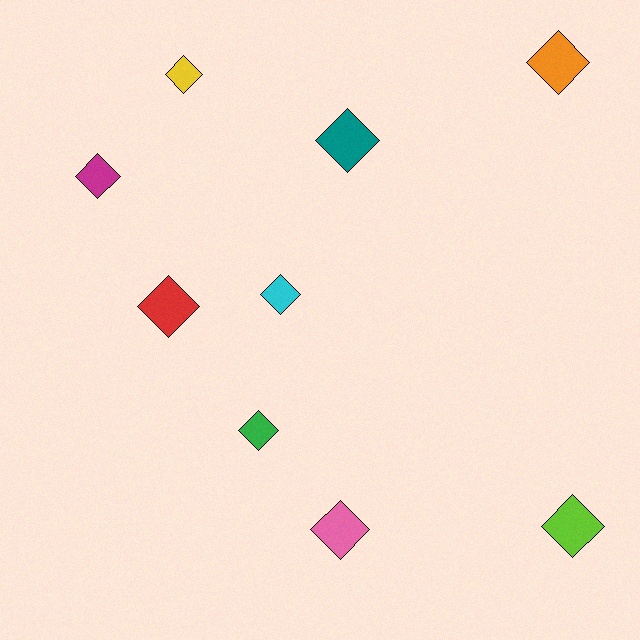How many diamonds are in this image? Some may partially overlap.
There are 9 diamonds.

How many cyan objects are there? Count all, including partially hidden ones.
There is 1 cyan object.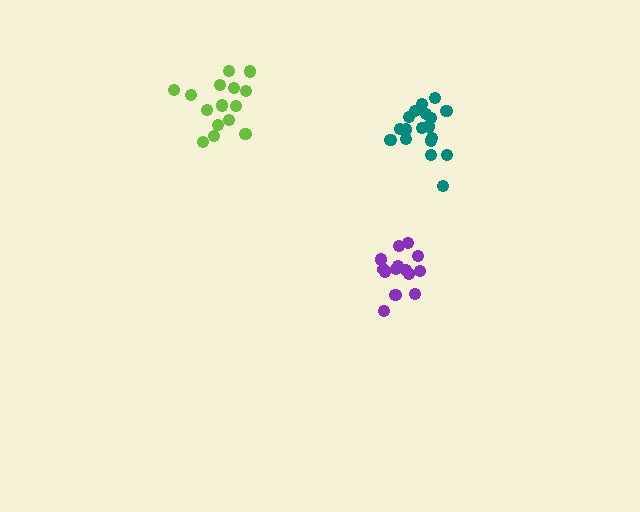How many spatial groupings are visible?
There are 3 spatial groupings.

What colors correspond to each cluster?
The clusters are colored: purple, lime, teal.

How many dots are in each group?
Group 1: 14 dots, Group 2: 15 dots, Group 3: 18 dots (47 total).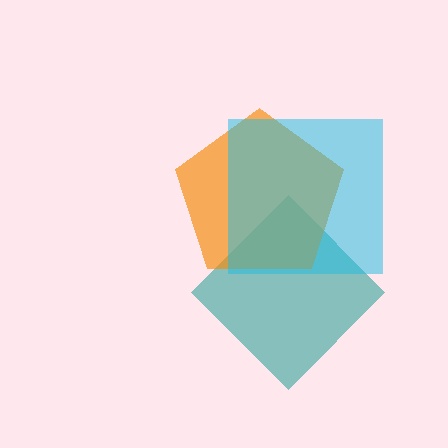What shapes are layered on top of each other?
The layered shapes are: a teal diamond, an orange pentagon, a cyan square.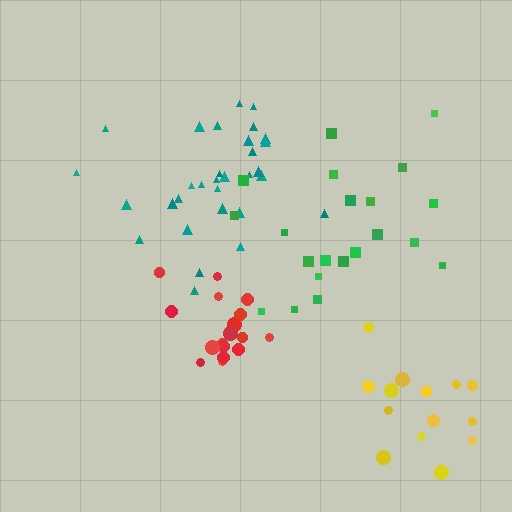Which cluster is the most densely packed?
Red.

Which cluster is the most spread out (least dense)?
Green.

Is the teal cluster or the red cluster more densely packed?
Red.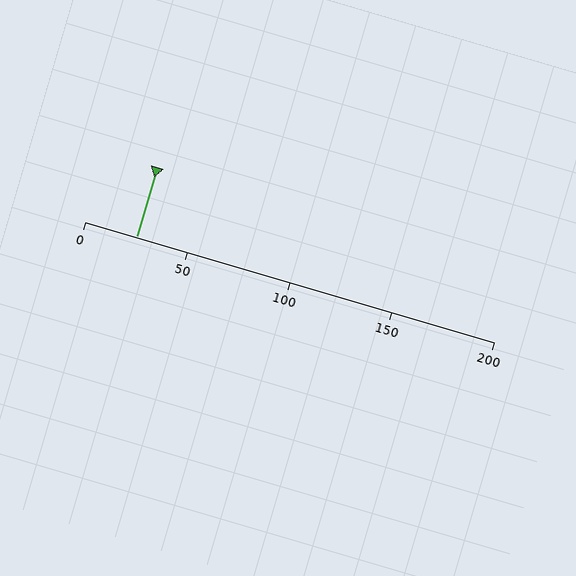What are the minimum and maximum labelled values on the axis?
The axis runs from 0 to 200.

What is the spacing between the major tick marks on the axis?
The major ticks are spaced 50 apart.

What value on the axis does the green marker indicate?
The marker indicates approximately 25.